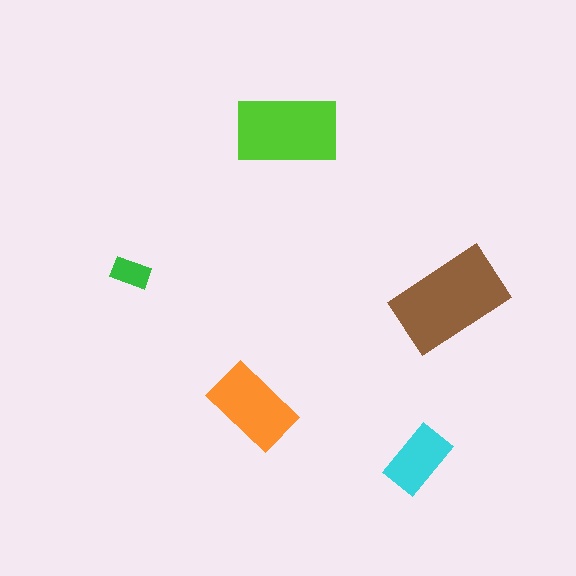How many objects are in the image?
There are 5 objects in the image.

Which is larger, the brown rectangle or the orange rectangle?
The brown one.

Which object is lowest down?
The cyan rectangle is bottommost.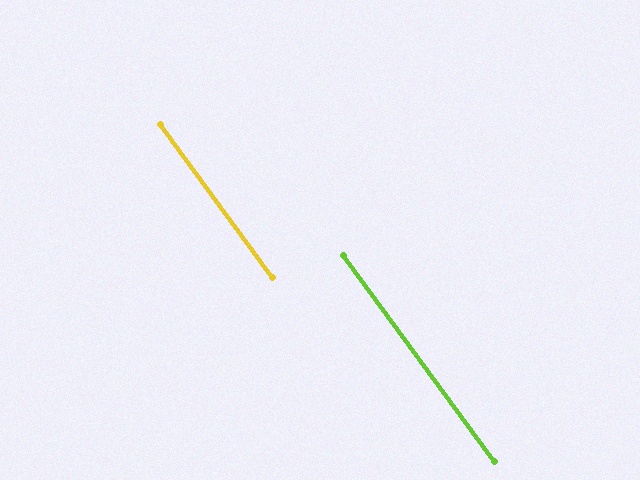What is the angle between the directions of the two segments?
Approximately 0 degrees.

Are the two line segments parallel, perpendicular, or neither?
Parallel — their directions differ by only 0.2°.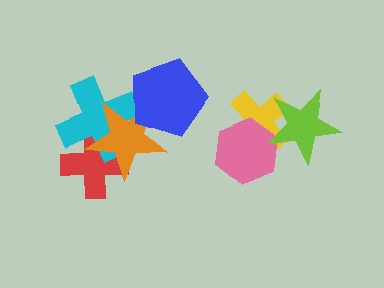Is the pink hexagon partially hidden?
Yes, it is partially covered by another shape.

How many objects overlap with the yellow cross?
2 objects overlap with the yellow cross.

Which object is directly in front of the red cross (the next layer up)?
The cyan cross is directly in front of the red cross.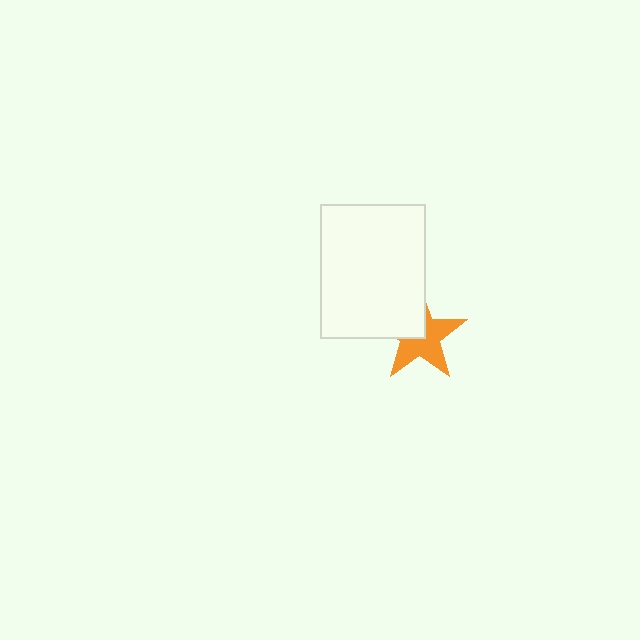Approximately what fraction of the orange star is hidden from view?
Roughly 39% of the orange star is hidden behind the white rectangle.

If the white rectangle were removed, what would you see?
You would see the complete orange star.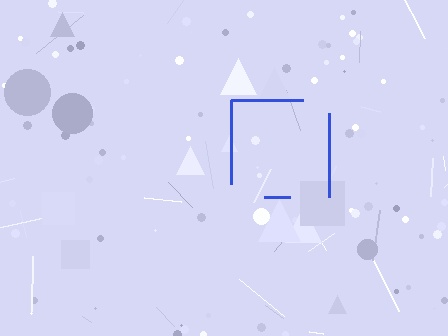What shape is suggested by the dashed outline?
The dashed outline suggests a square.